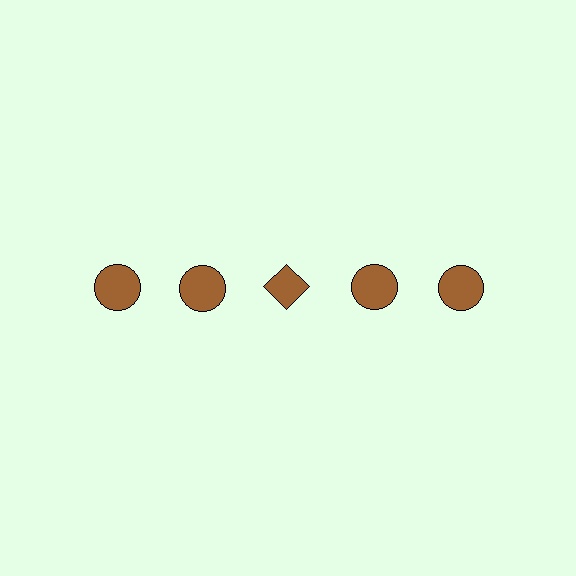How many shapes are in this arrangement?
There are 5 shapes arranged in a grid pattern.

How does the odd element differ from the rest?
It has a different shape: diamond instead of circle.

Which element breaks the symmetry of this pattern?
The brown diamond in the top row, center column breaks the symmetry. All other shapes are brown circles.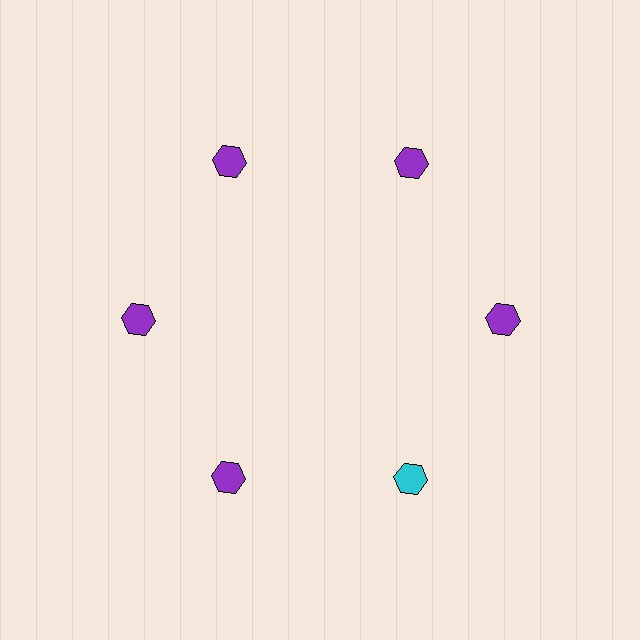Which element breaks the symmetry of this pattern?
The cyan hexagon at roughly the 5 o'clock position breaks the symmetry. All other shapes are purple hexagons.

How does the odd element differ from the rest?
It has a different color: cyan instead of purple.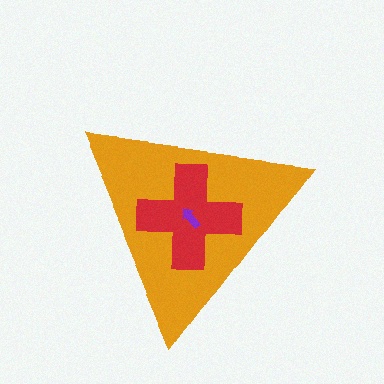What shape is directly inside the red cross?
The purple arrow.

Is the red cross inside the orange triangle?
Yes.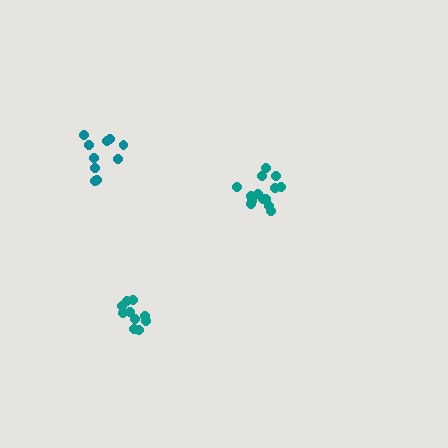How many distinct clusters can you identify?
There are 3 distinct clusters.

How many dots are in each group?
Group 1: 10 dots, Group 2: 14 dots, Group 3: 10 dots (34 total).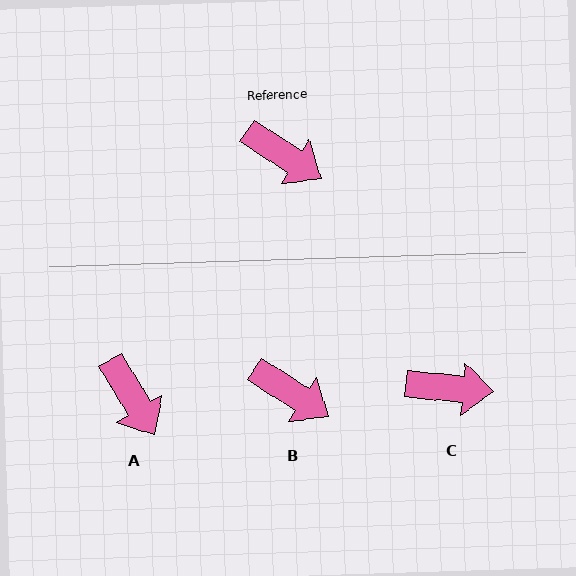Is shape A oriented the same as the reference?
No, it is off by about 26 degrees.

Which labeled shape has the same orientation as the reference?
B.